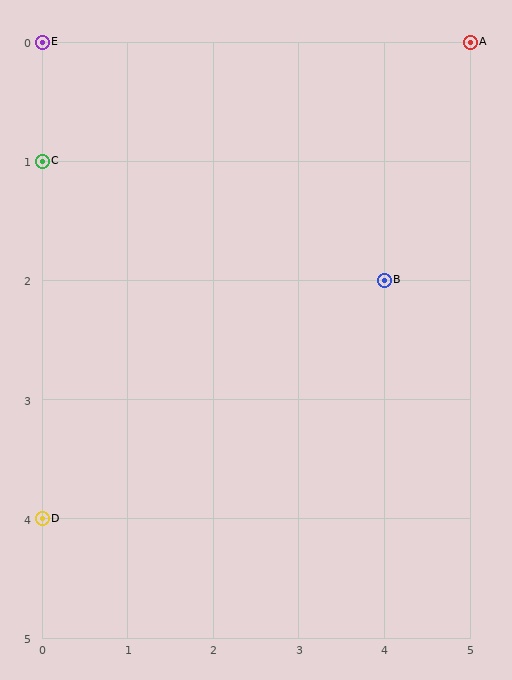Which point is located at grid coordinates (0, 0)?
Point E is at (0, 0).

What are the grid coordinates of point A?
Point A is at grid coordinates (5, 0).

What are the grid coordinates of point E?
Point E is at grid coordinates (0, 0).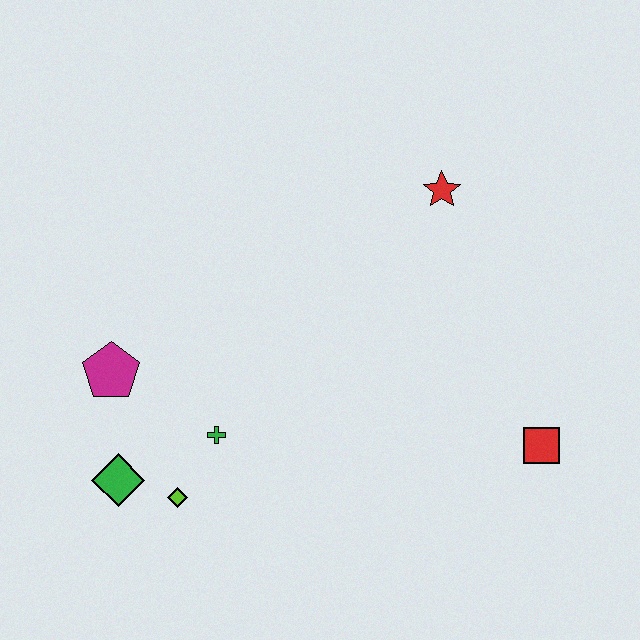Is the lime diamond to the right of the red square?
No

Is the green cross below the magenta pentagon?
Yes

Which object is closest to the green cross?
The lime diamond is closest to the green cross.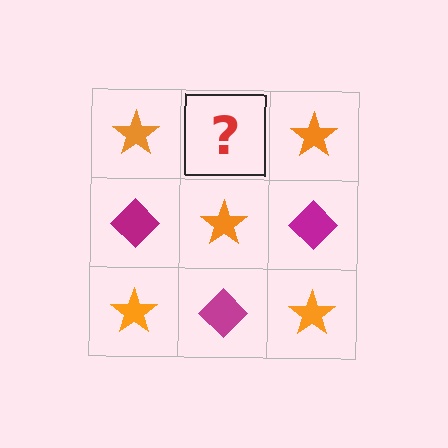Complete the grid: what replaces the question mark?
The question mark should be replaced with a magenta diamond.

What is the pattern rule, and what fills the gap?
The rule is that it alternates orange star and magenta diamond in a checkerboard pattern. The gap should be filled with a magenta diamond.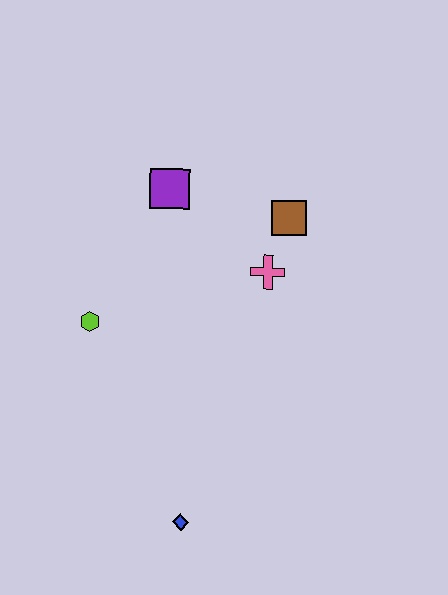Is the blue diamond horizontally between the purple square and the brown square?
Yes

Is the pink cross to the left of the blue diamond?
No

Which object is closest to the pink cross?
The brown square is closest to the pink cross.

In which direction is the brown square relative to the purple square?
The brown square is to the right of the purple square.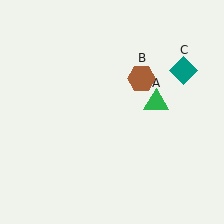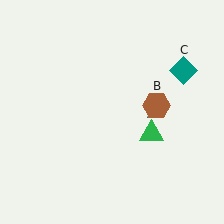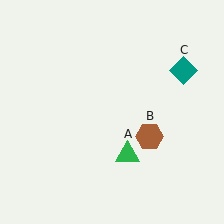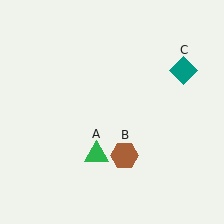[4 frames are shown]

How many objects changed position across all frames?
2 objects changed position: green triangle (object A), brown hexagon (object B).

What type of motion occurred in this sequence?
The green triangle (object A), brown hexagon (object B) rotated clockwise around the center of the scene.